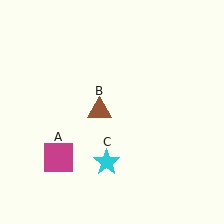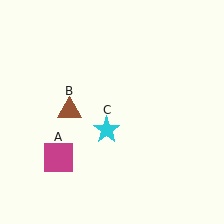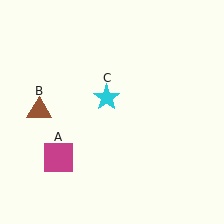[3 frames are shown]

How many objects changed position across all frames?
2 objects changed position: brown triangle (object B), cyan star (object C).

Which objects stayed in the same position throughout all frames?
Magenta square (object A) remained stationary.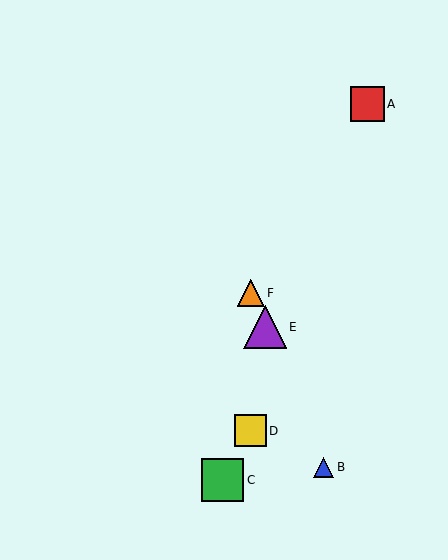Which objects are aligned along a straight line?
Objects B, E, F are aligned along a straight line.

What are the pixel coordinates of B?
Object B is at (324, 467).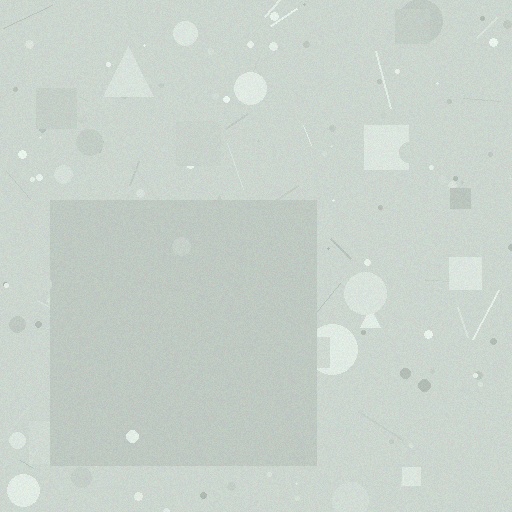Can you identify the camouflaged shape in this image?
The camouflaged shape is a square.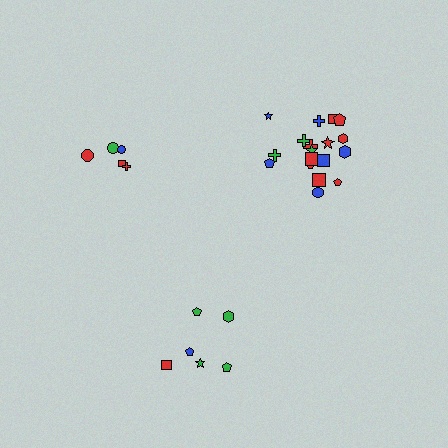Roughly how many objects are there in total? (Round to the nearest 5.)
Roughly 30 objects in total.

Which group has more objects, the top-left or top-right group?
The top-right group.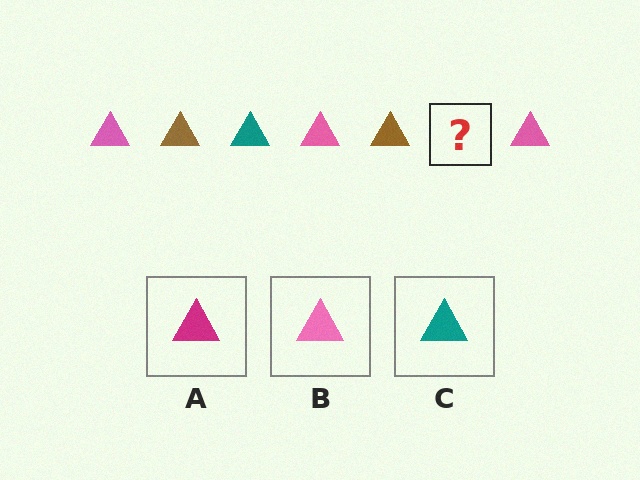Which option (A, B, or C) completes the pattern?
C.